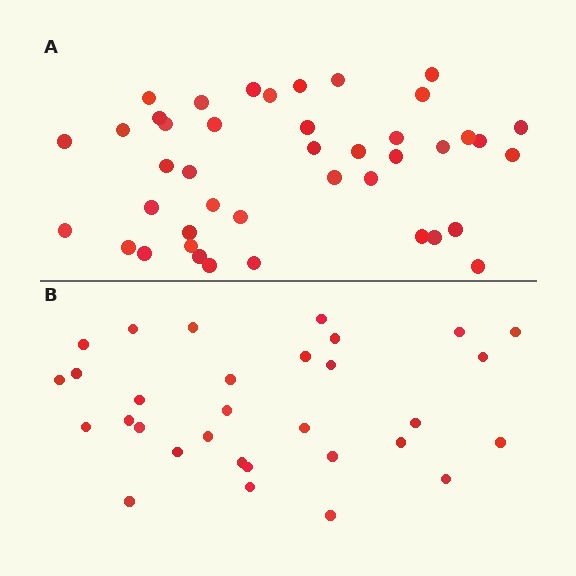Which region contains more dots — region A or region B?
Region A (the top region) has more dots.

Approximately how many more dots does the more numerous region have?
Region A has roughly 12 or so more dots than region B.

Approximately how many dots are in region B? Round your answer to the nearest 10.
About 30 dots. (The exact count is 31, which rounds to 30.)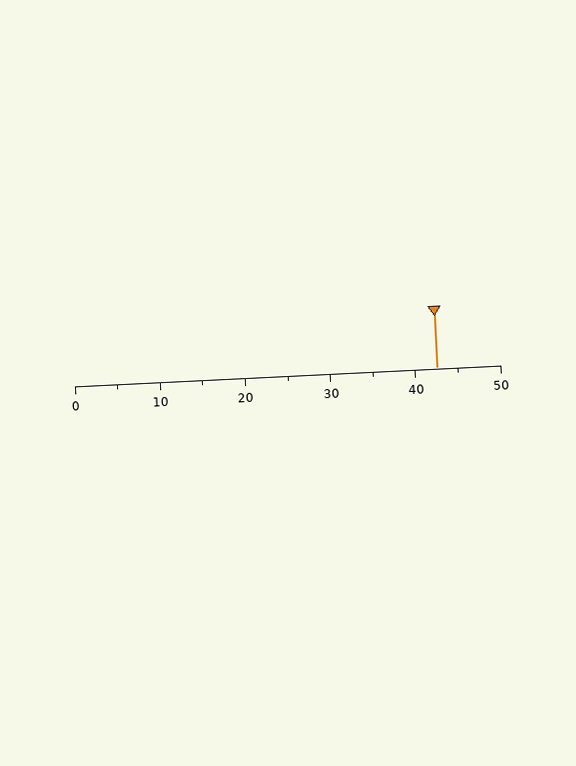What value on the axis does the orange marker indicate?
The marker indicates approximately 42.5.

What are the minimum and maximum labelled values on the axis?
The axis runs from 0 to 50.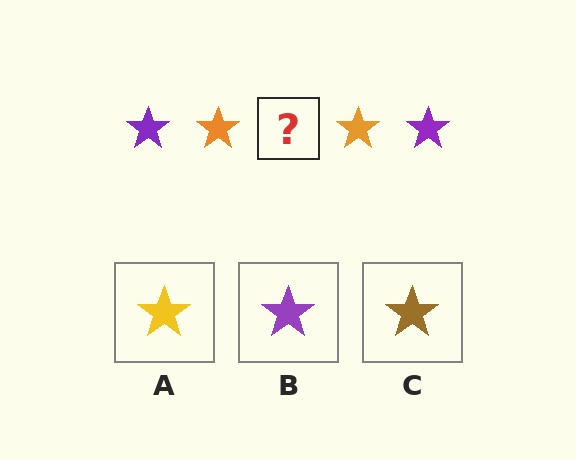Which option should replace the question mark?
Option B.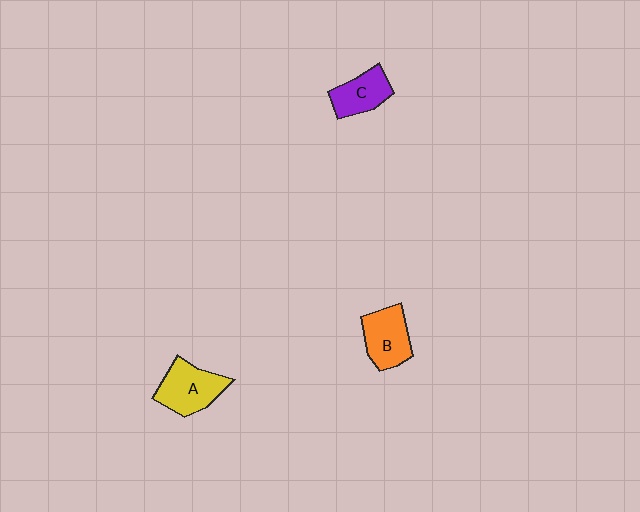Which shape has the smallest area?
Shape C (purple).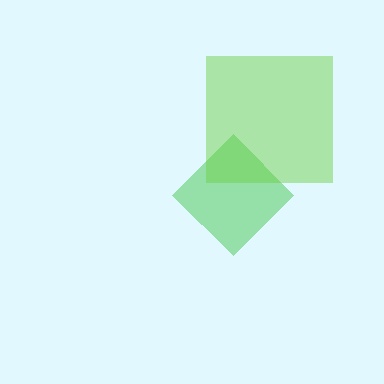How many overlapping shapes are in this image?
There are 2 overlapping shapes in the image.